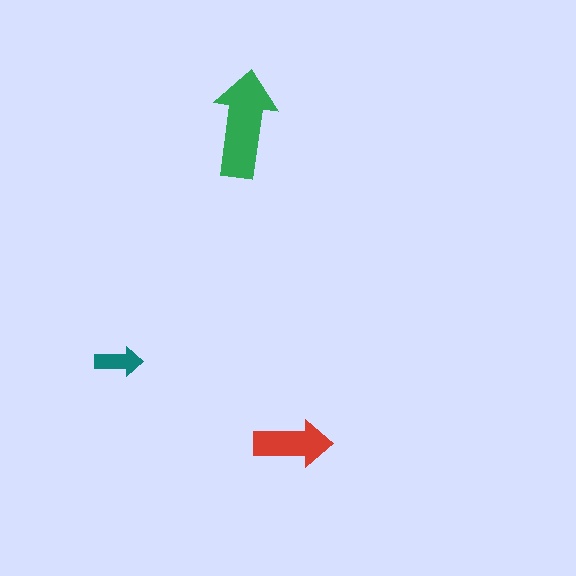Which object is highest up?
The green arrow is topmost.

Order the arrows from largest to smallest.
the green one, the red one, the teal one.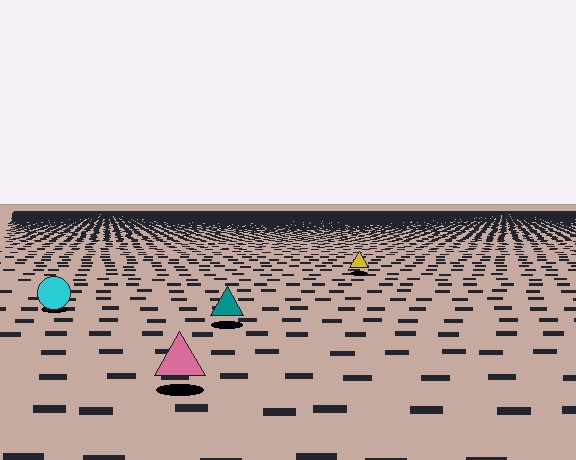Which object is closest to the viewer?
The pink triangle is closest. The texture marks near it are larger and more spread out.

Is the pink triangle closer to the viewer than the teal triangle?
Yes. The pink triangle is closer — you can tell from the texture gradient: the ground texture is coarser near it.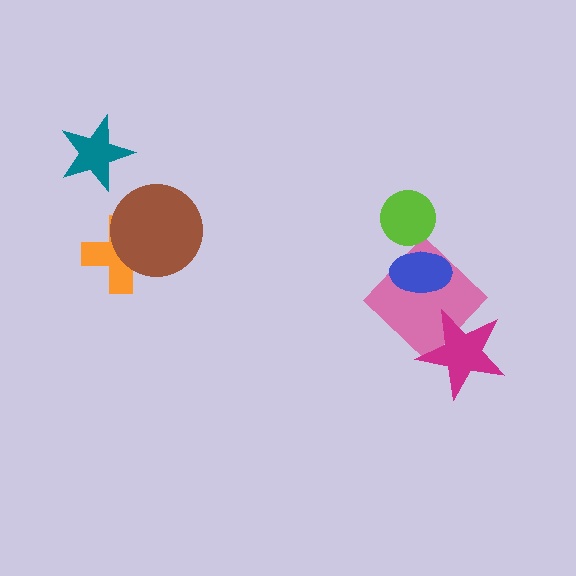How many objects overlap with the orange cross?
1 object overlaps with the orange cross.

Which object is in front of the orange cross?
The brown circle is in front of the orange cross.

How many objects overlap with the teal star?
0 objects overlap with the teal star.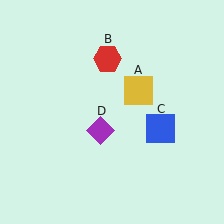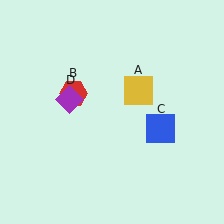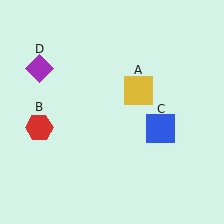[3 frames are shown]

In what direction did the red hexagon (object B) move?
The red hexagon (object B) moved down and to the left.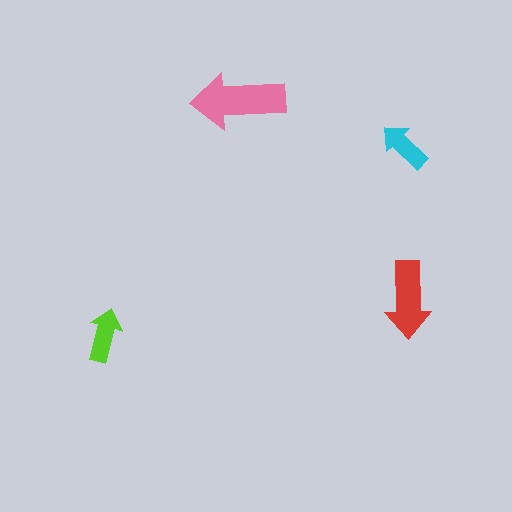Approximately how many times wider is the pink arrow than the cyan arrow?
About 2 times wider.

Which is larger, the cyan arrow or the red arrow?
The red one.